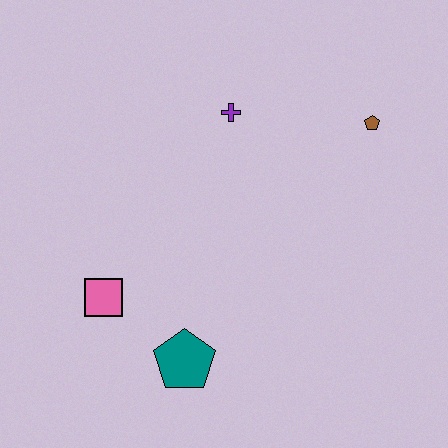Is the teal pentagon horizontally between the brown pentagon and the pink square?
Yes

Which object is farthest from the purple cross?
The teal pentagon is farthest from the purple cross.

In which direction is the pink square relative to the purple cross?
The pink square is below the purple cross.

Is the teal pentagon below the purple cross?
Yes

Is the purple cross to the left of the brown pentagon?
Yes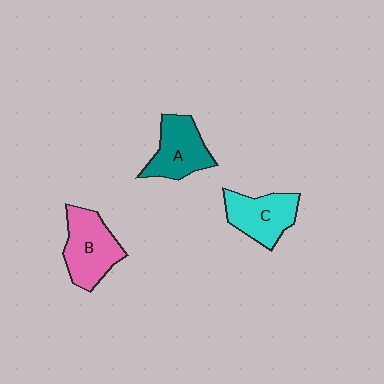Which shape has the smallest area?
Shape C (cyan).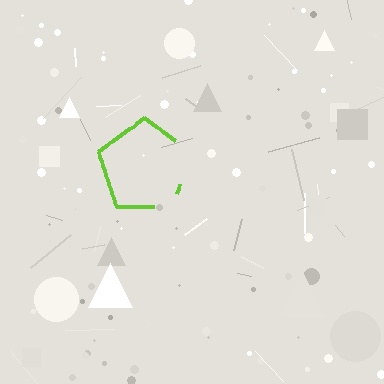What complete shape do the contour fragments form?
The contour fragments form a pentagon.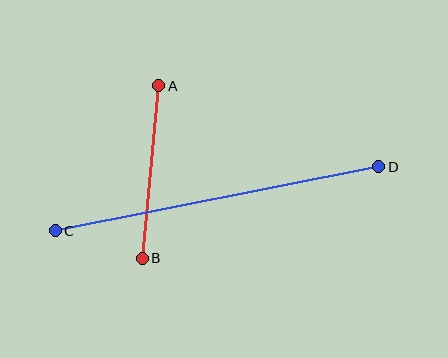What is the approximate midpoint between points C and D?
The midpoint is at approximately (217, 199) pixels.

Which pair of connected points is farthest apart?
Points C and D are farthest apart.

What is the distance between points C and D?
The distance is approximately 329 pixels.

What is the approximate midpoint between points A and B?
The midpoint is at approximately (151, 172) pixels.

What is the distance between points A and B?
The distance is approximately 173 pixels.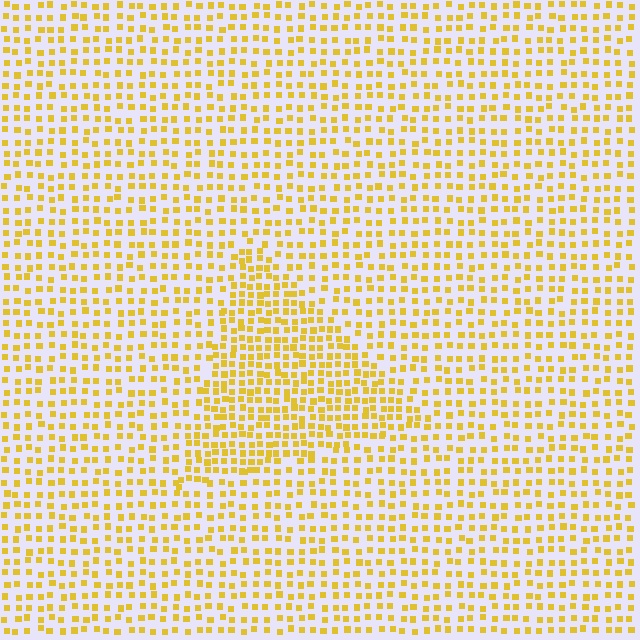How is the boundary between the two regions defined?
The boundary is defined by a change in element density (approximately 1.7x ratio). All elements are the same color, size, and shape.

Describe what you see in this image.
The image contains small yellow elements arranged at two different densities. A triangle-shaped region is visible where the elements are more densely packed than the surrounding area.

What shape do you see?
I see a triangle.